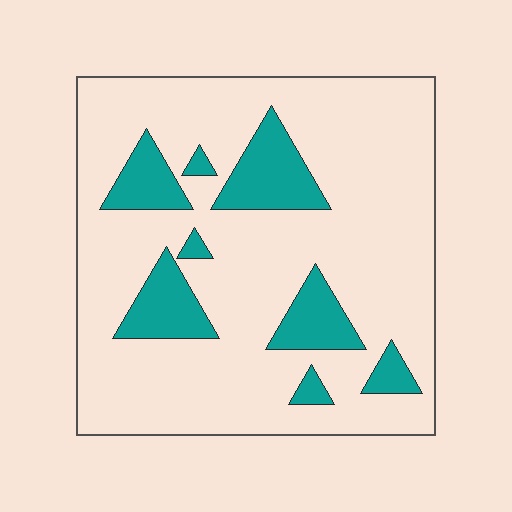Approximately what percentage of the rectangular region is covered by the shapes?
Approximately 20%.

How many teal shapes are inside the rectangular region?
8.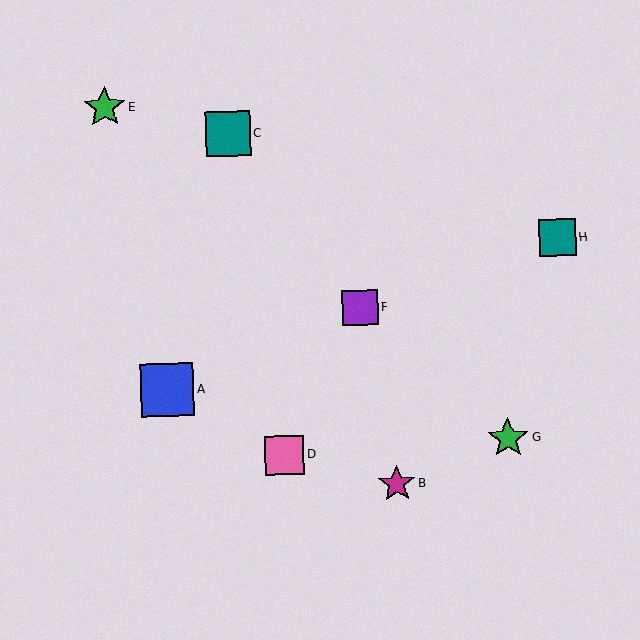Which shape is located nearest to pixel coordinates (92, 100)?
The green star (labeled E) at (104, 107) is nearest to that location.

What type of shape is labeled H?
Shape H is a teal square.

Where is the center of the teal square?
The center of the teal square is at (557, 238).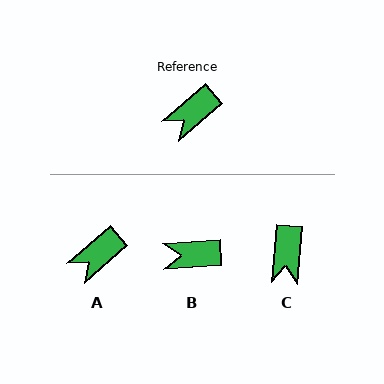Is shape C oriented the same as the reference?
No, it is off by about 44 degrees.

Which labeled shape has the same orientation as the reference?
A.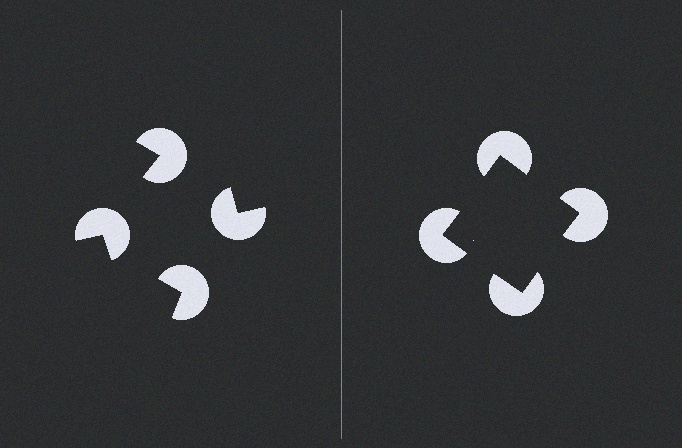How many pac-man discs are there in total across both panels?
8 — 4 on each side.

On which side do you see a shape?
An illusory square appears on the right side. On the left side the wedge cuts are rotated, so no coherent shape forms.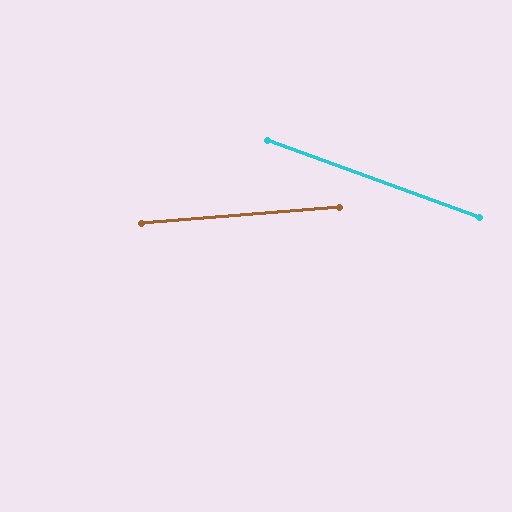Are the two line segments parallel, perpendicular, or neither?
Neither parallel nor perpendicular — they differ by about 24°.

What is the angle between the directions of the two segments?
Approximately 24 degrees.